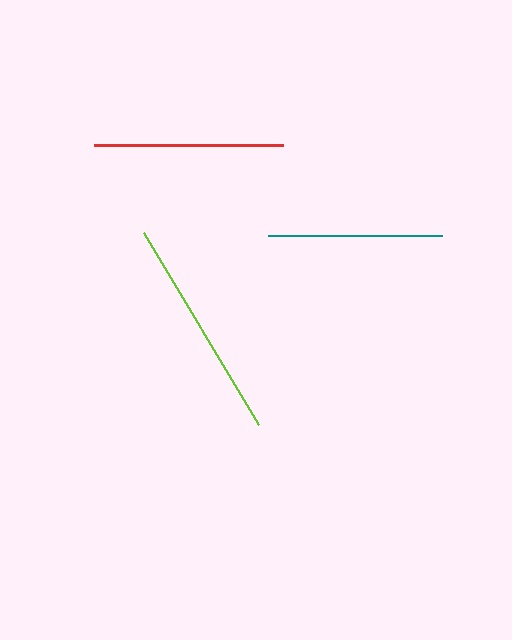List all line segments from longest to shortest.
From longest to shortest: lime, red, teal.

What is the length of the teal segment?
The teal segment is approximately 174 pixels long.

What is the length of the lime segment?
The lime segment is approximately 224 pixels long.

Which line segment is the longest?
The lime line is the longest at approximately 224 pixels.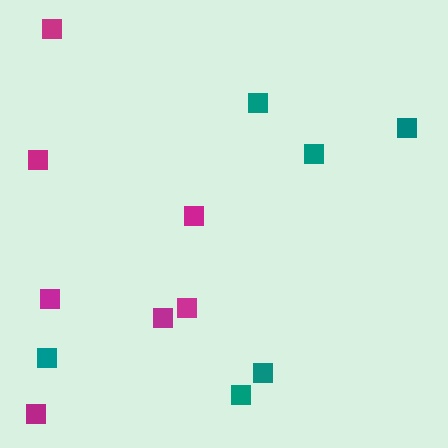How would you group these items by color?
There are 2 groups: one group of teal squares (6) and one group of magenta squares (7).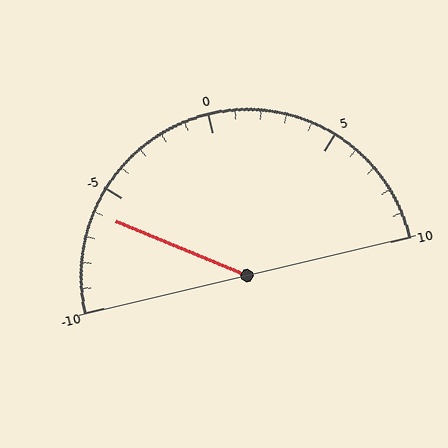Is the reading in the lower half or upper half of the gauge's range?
The reading is in the lower half of the range (-10 to 10).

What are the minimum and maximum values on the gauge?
The gauge ranges from -10 to 10.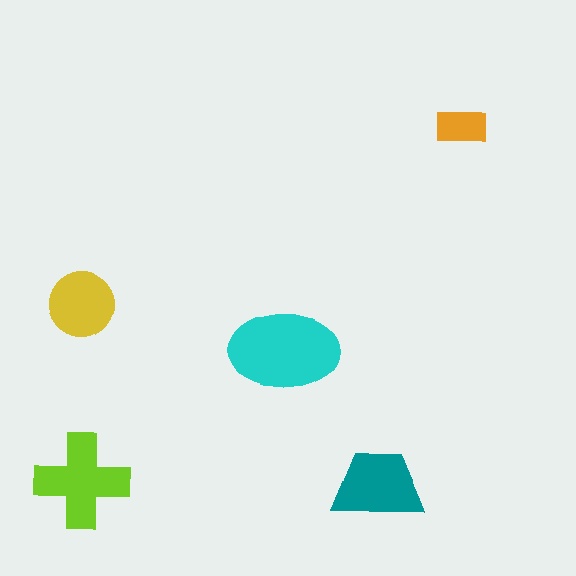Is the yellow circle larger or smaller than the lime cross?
Smaller.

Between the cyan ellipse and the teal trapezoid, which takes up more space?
The cyan ellipse.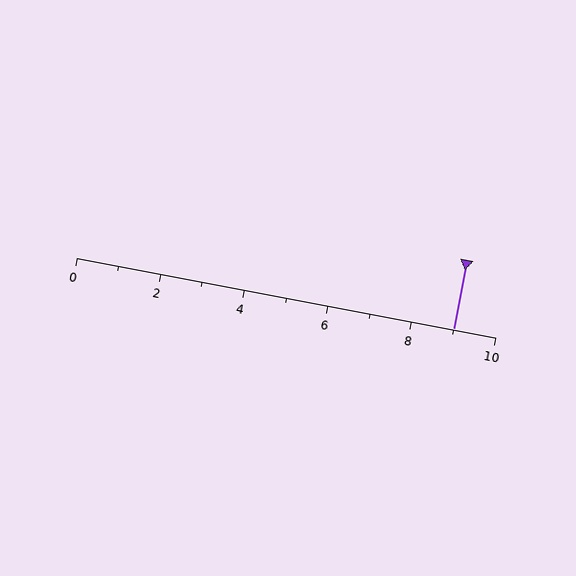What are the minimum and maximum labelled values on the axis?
The axis runs from 0 to 10.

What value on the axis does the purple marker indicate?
The marker indicates approximately 9.